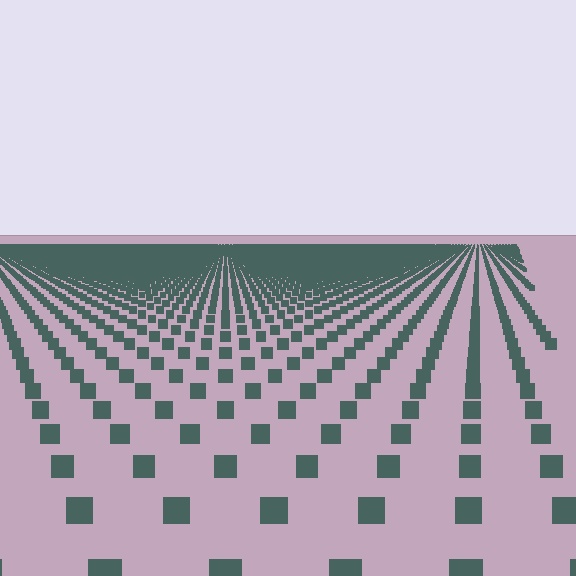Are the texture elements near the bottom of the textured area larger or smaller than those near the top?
Larger. Near the bottom, elements are closer to the viewer and appear at a bigger on-screen size.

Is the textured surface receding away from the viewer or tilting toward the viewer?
The surface is receding away from the viewer. Texture elements get smaller and denser toward the top.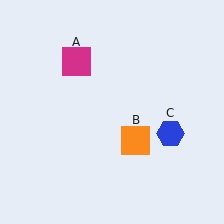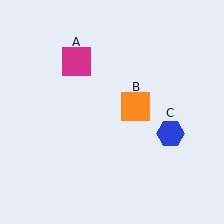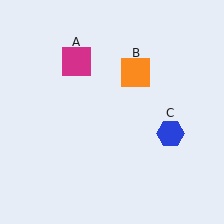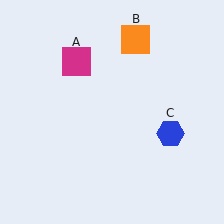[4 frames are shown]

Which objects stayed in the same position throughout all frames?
Magenta square (object A) and blue hexagon (object C) remained stationary.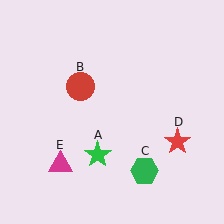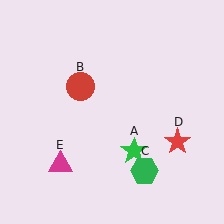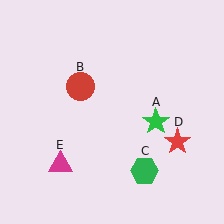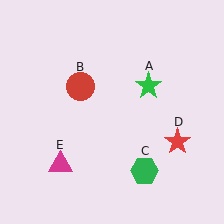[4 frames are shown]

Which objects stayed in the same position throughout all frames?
Red circle (object B) and green hexagon (object C) and red star (object D) and magenta triangle (object E) remained stationary.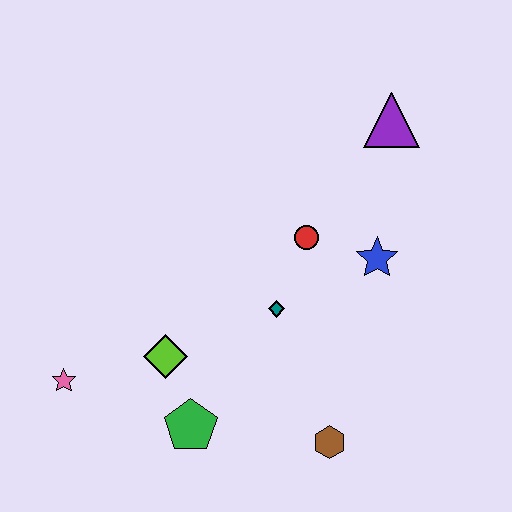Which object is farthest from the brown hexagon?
The purple triangle is farthest from the brown hexagon.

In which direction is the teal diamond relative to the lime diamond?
The teal diamond is to the right of the lime diamond.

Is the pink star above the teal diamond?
No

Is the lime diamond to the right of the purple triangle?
No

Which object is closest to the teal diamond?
The red circle is closest to the teal diamond.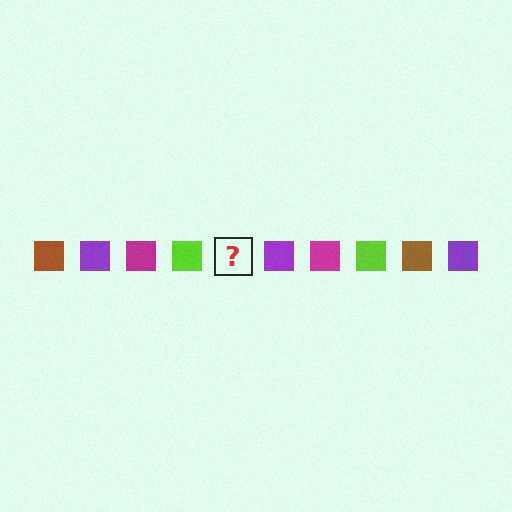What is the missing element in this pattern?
The missing element is a brown square.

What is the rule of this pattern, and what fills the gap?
The rule is that the pattern cycles through brown, purple, magenta, lime squares. The gap should be filled with a brown square.